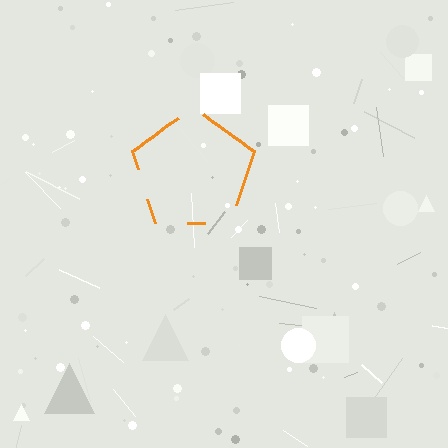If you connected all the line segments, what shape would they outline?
They would outline a pentagon.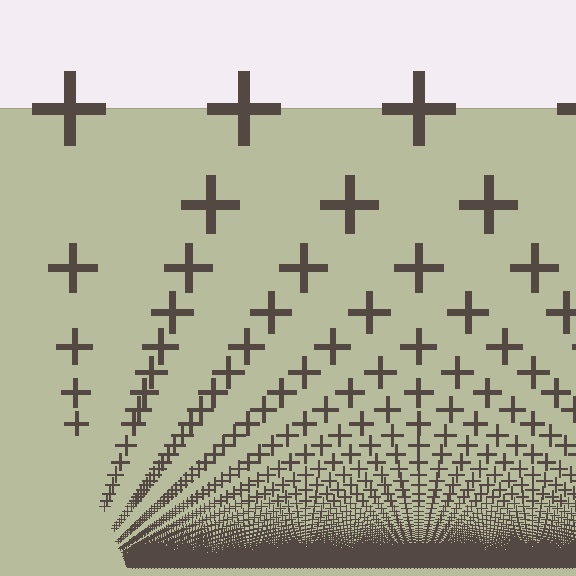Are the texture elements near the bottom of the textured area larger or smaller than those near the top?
Smaller. The gradient is inverted — elements near the bottom are smaller and denser.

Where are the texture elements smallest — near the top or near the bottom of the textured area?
Near the bottom.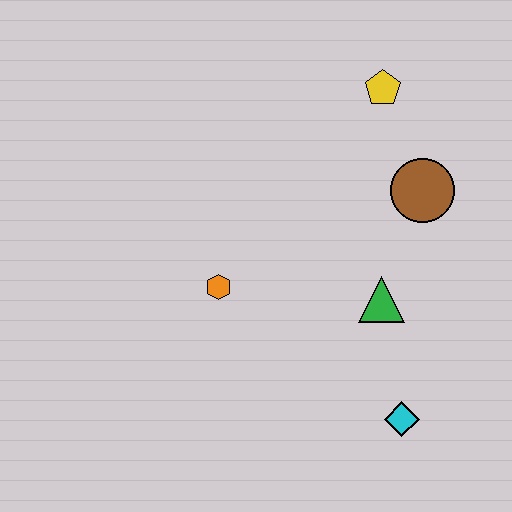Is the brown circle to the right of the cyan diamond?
Yes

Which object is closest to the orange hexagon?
The green triangle is closest to the orange hexagon.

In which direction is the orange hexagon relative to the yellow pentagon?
The orange hexagon is below the yellow pentagon.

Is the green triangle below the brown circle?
Yes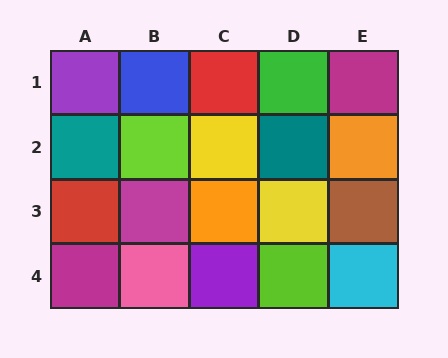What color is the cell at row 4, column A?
Magenta.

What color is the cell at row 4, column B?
Pink.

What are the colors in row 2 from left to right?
Teal, lime, yellow, teal, orange.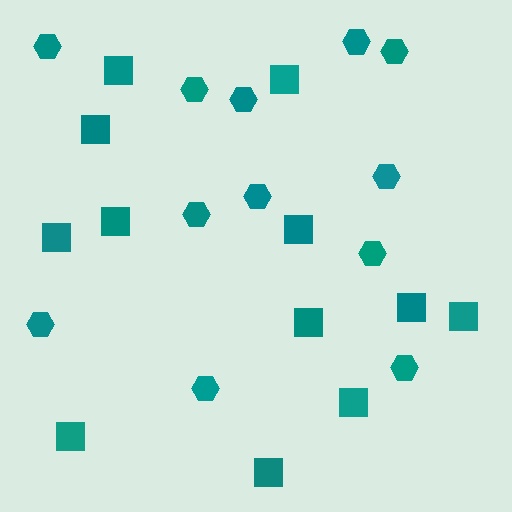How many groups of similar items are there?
There are 2 groups: one group of squares (12) and one group of hexagons (12).